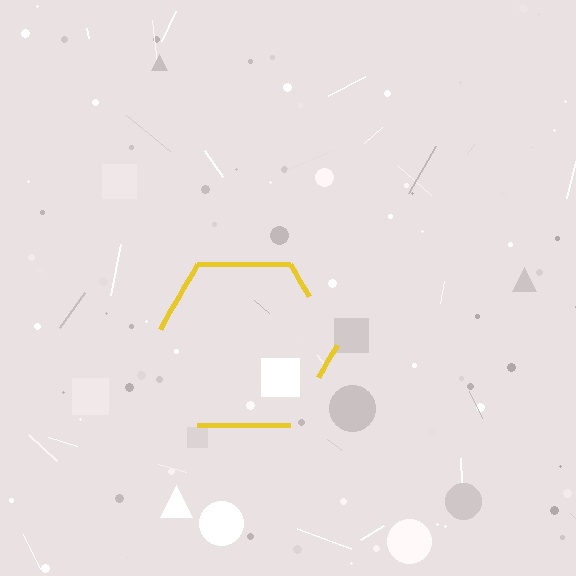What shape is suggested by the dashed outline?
The dashed outline suggests a hexagon.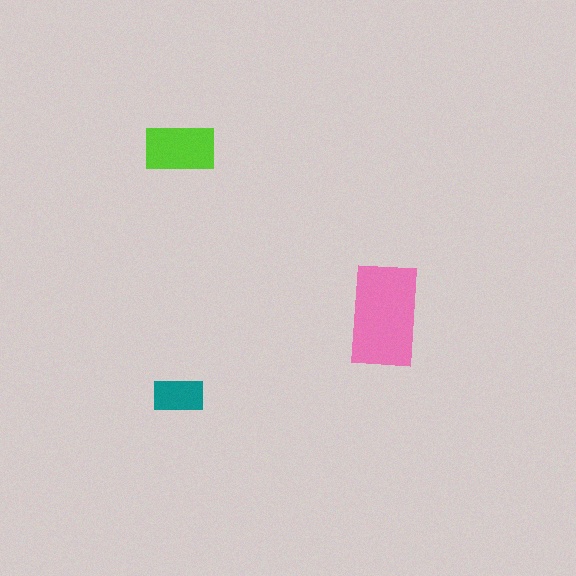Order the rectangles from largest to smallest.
the pink one, the lime one, the teal one.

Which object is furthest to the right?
The pink rectangle is rightmost.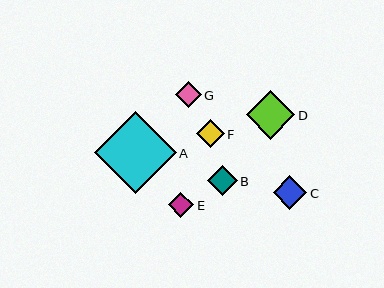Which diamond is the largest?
Diamond A is the largest with a size of approximately 82 pixels.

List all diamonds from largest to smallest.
From largest to smallest: A, D, C, B, F, E, G.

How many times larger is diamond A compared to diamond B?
Diamond A is approximately 2.7 times the size of diamond B.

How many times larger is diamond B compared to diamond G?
Diamond B is approximately 1.2 times the size of diamond G.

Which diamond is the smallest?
Diamond G is the smallest with a size of approximately 25 pixels.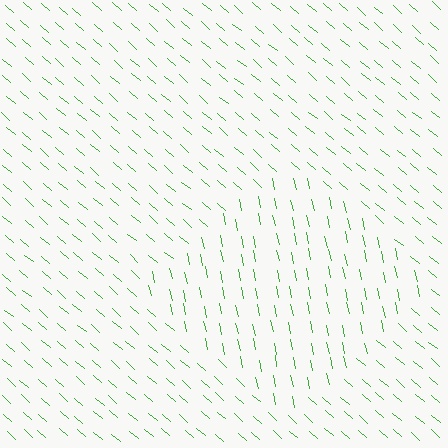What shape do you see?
I see a diamond.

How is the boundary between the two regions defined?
The boundary is defined purely by a change in line orientation (approximately 37 degrees difference). All lines are the same color and thickness.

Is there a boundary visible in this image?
Yes, there is a texture boundary formed by a change in line orientation.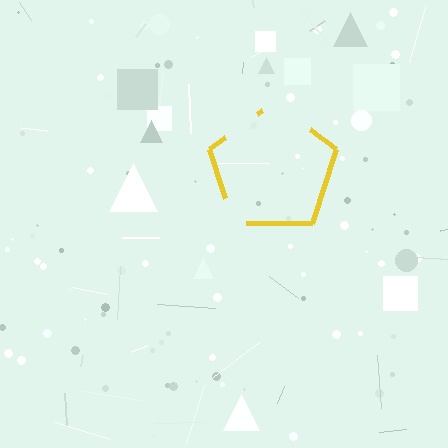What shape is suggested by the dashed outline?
The dashed outline suggests a pentagon.